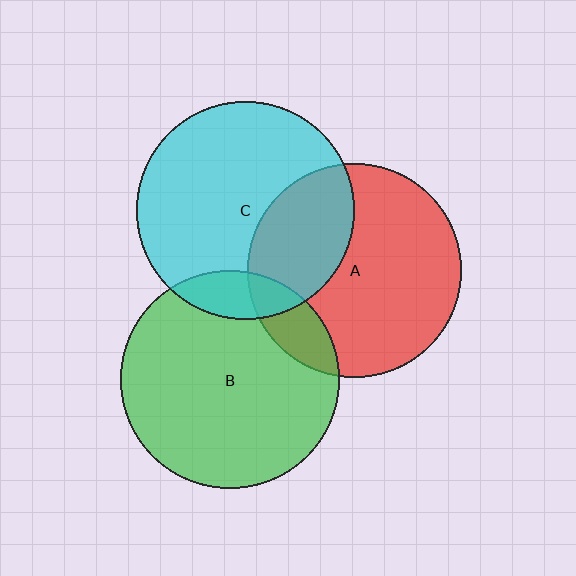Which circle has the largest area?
Circle B (green).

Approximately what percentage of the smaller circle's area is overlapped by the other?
Approximately 10%.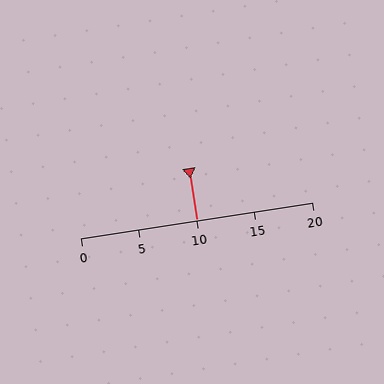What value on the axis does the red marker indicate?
The marker indicates approximately 10.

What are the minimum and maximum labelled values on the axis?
The axis runs from 0 to 20.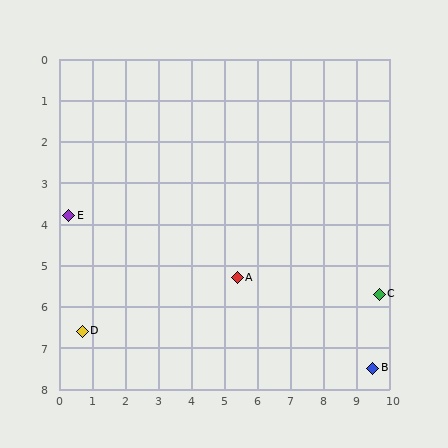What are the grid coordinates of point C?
Point C is at approximately (9.7, 5.7).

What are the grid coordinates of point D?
Point D is at approximately (0.7, 6.6).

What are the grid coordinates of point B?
Point B is at approximately (9.5, 7.5).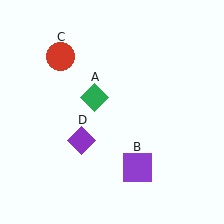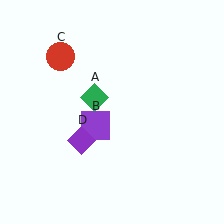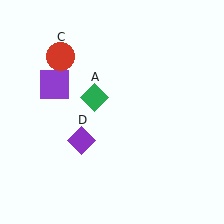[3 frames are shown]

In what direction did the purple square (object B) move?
The purple square (object B) moved up and to the left.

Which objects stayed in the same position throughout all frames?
Green diamond (object A) and red circle (object C) and purple diamond (object D) remained stationary.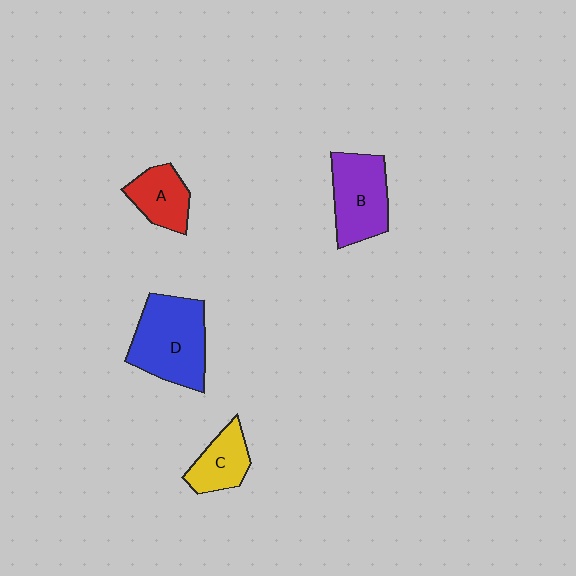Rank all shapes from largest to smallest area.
From largest to smallest: D (blue), B (purple), A (red), C (yellow).